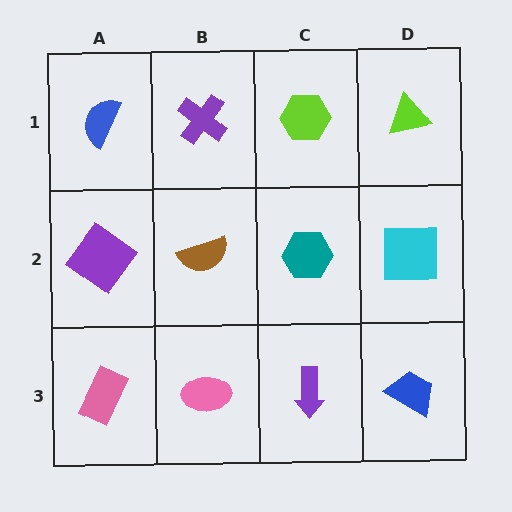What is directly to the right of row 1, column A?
A purple cross.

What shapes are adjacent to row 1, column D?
A cyan square (row 2, column D), a lime hexagon (row 1, column C).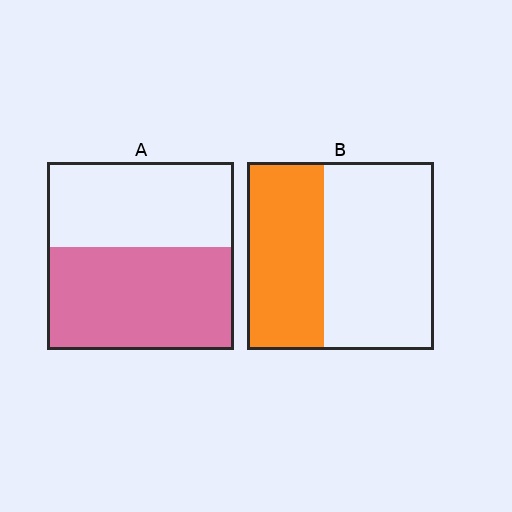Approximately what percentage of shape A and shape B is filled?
A is approximately 55% and B is approximately 40%.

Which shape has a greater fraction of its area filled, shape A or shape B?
Shape A.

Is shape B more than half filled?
No.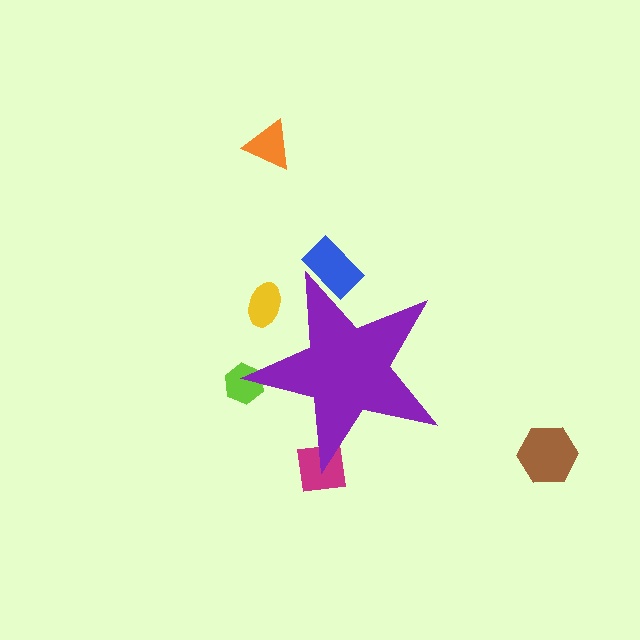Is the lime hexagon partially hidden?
Yes, the lime hexagon is partially hidden behind the purple star.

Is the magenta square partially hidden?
Yes, the magenta square is partially hidden behind the purple star.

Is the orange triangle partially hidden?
No, the orange triangle is fully visible.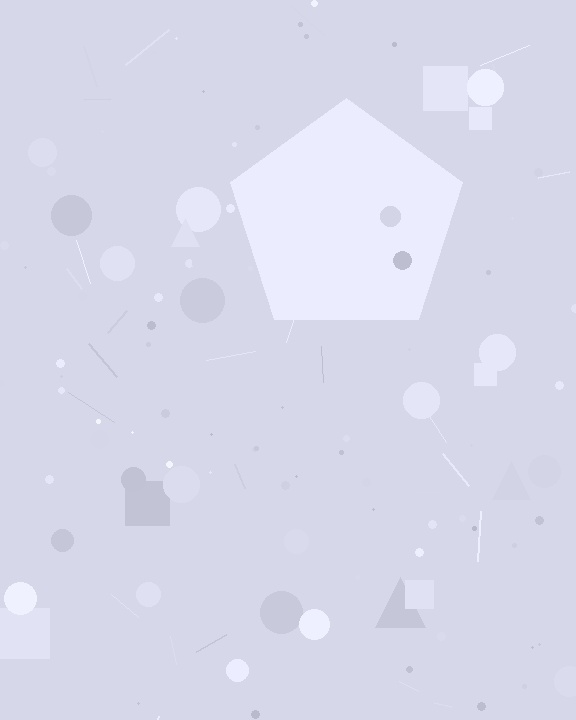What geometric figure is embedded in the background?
A pentagon is embedded in the background.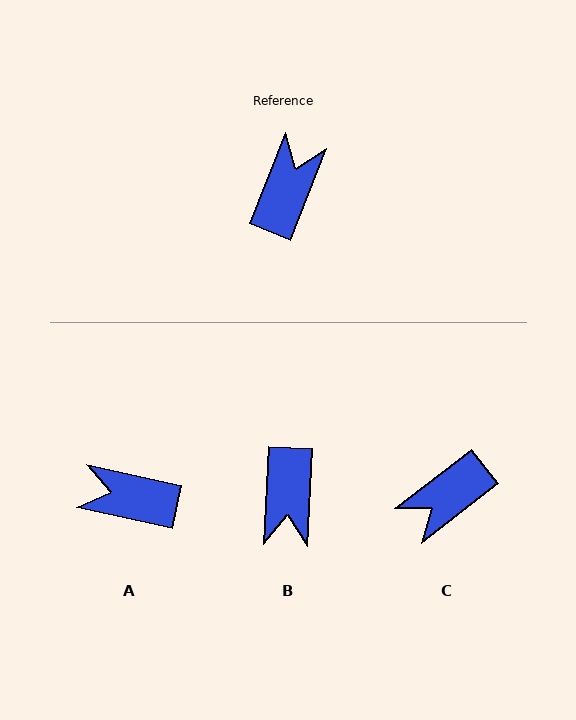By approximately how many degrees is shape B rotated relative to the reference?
Approximately 161 degrees clockwise.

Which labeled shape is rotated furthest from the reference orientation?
B, about 161 degrees away.